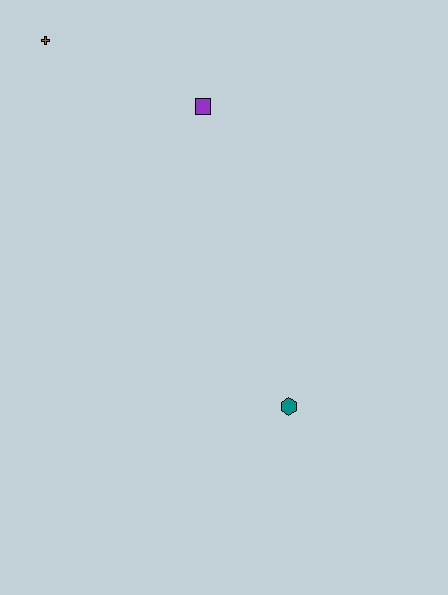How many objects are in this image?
There are 3 objects.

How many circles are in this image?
There are no circles.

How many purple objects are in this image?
There is 1 purple object.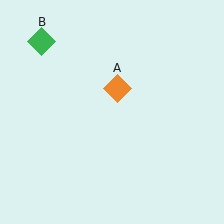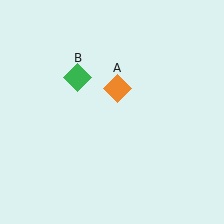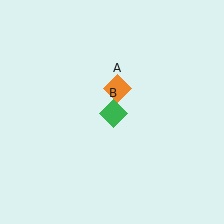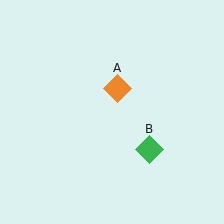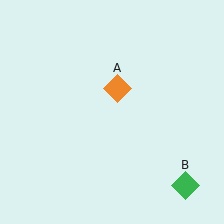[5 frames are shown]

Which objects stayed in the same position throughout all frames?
Orange diamond (object A) remained stationary.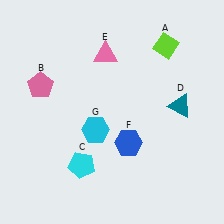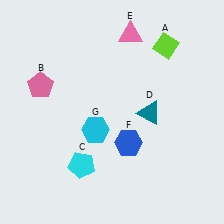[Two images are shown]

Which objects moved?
The objects that moved are: the teal triangle (D), the pink triangle (E).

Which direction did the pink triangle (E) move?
The pink triangle (E) moved right.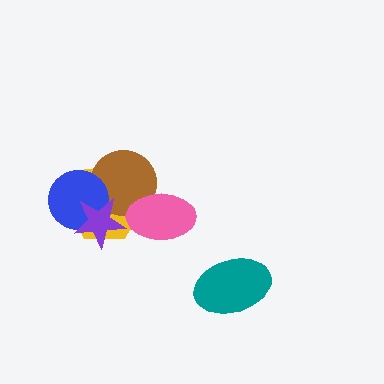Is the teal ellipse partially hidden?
No, no other shape covers it.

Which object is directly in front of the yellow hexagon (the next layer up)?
The brown circle is directly in front of the yellow hexagon.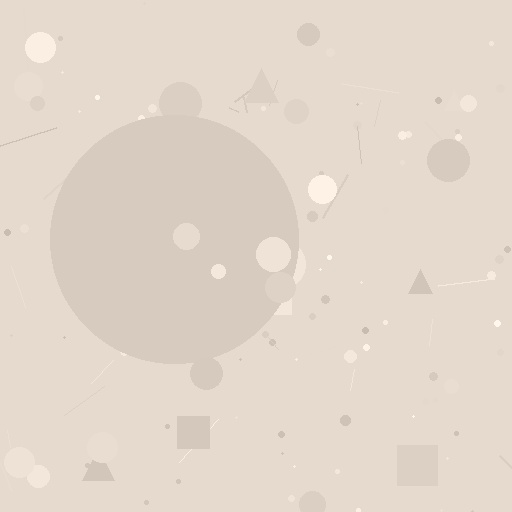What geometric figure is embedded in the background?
A circle is embedded in the background.